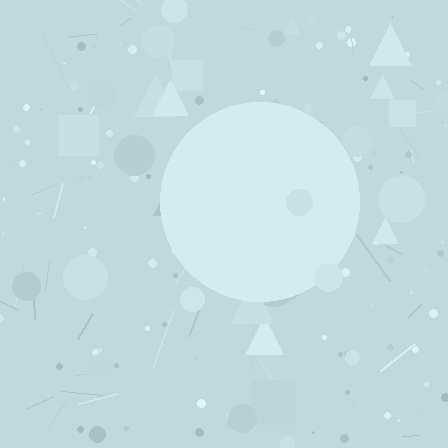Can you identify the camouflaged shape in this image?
The camouflaged shape is a circle.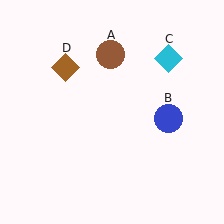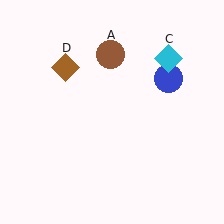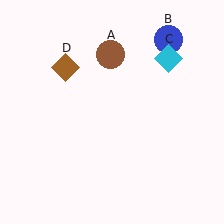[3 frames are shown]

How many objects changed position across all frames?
1 object changed position: blue circle (object B).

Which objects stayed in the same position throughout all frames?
Brown circle (object A) and cyan diamond (object C) and brown diamond (object D) remained stationary.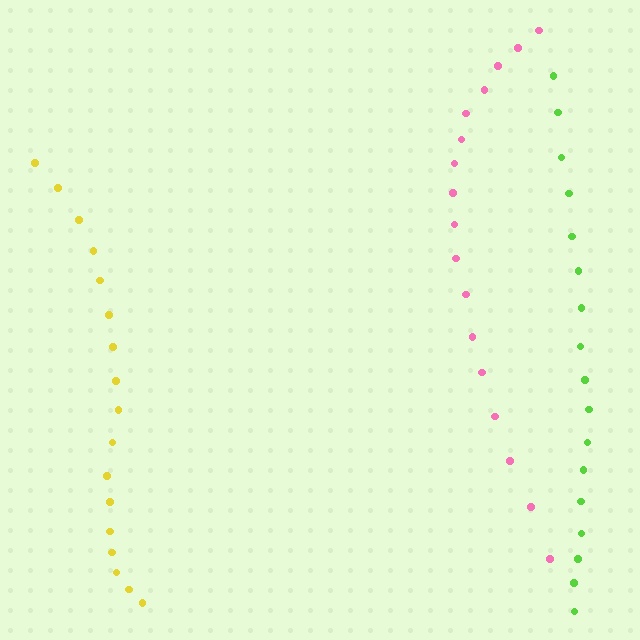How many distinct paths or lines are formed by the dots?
There are 3 distinct paths.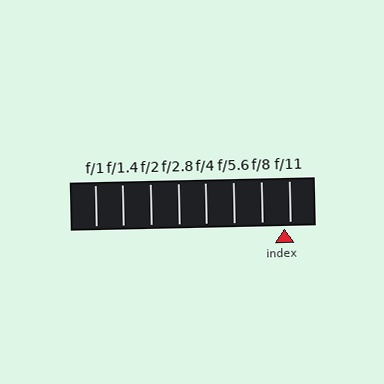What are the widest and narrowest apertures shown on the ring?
The widest aperture shown is f/1 and the narrowest is f/11.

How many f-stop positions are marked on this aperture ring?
There are 8 f-stop positions marked.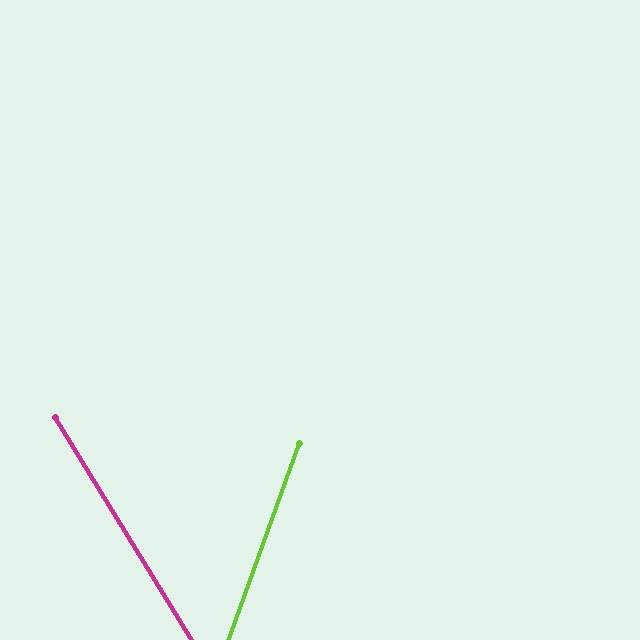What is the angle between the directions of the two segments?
Approximately 51 degrees.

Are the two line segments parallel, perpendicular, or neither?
Neither parallel nor perpendicular — they differ by about 51°.